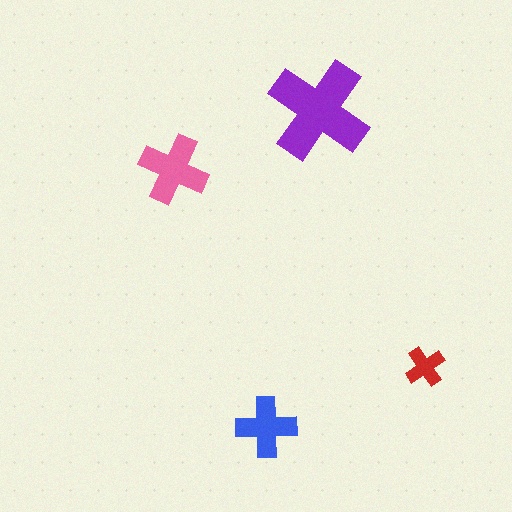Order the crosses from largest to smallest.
the purple one, the pink one, the blue one, the red one.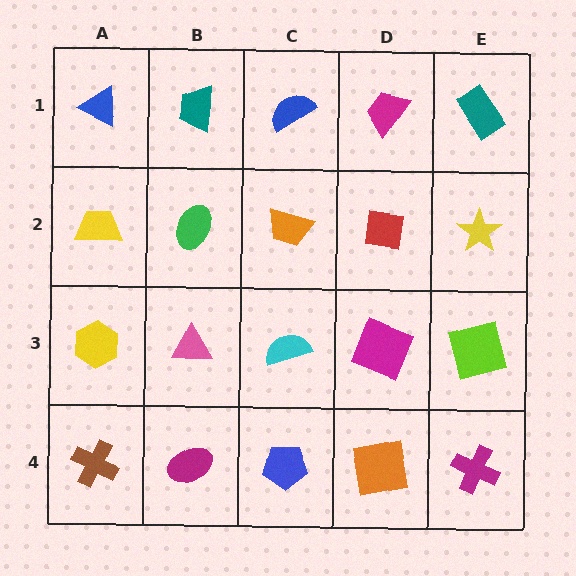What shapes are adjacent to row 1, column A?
A yellow trapezoid (row 2, column A), a teal trapezoid (row 1, column B).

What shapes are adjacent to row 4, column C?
A cyan semicircle (row 3, column C), a magenta ellipse (row 4, column B), an orange square (row 4, column D).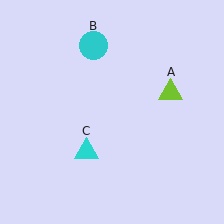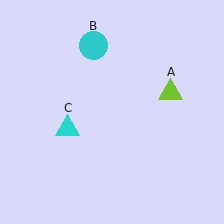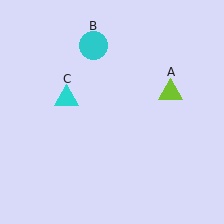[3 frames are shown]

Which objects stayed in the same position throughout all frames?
Lime triangle (object A) and cyan circle (object B) remained stationary.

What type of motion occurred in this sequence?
The cyan triangle (object C) rotated clockwise around the center of the scene.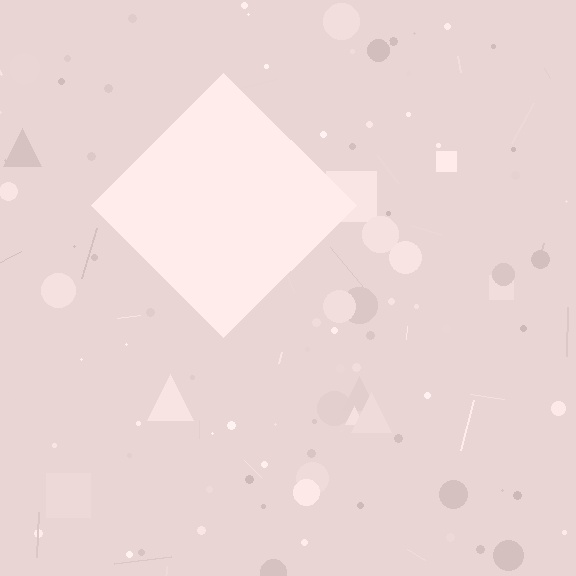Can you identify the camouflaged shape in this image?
The camouflaged shape is a diamond.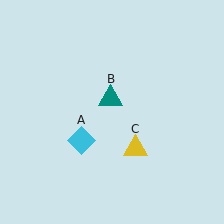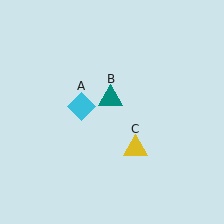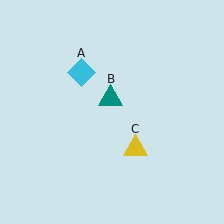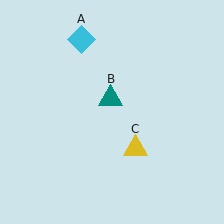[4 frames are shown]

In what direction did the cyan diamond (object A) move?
The cyan diamond (object A) moved up.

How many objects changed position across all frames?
1 object changed position: cyan diamond (object A).